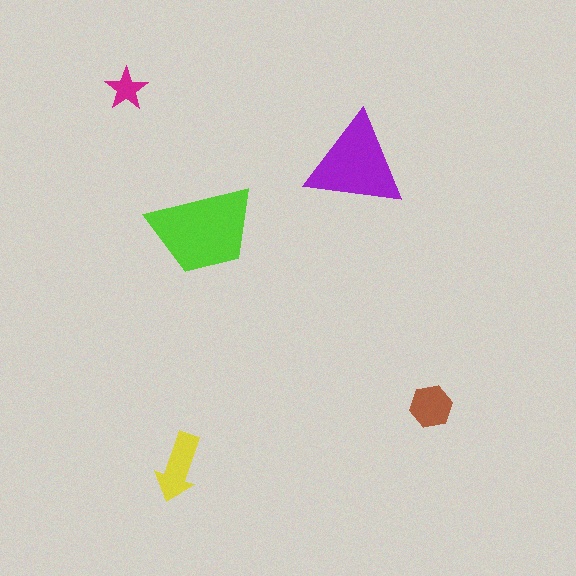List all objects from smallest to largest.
The magenta star, the brown hexagon, the yellow arrow, the purple triangle, the lime trapezoid.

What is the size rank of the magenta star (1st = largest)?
5th.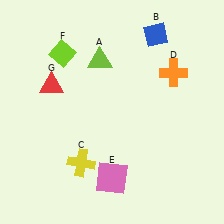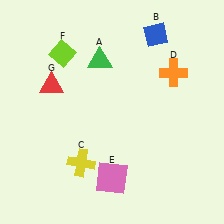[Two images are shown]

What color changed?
The triangle (A) changed from lime in Image 1 to green in Image 2.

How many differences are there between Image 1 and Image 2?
There is 1 difference between the two images.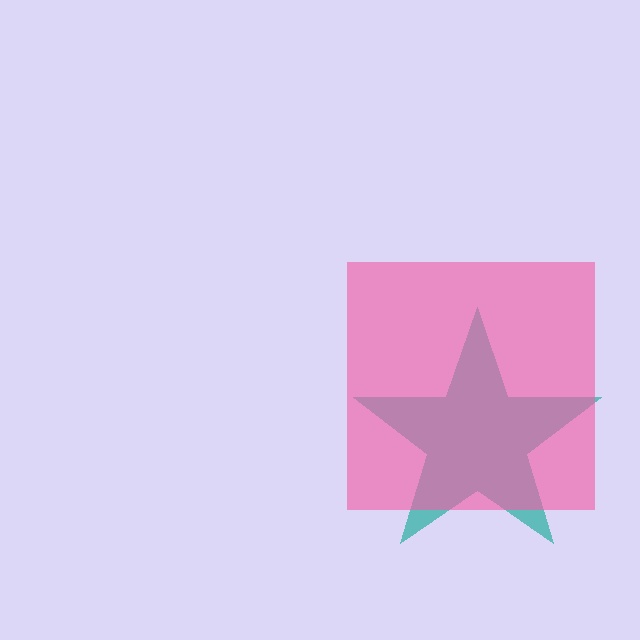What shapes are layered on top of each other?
The layered shapes are: a teal star, a pink square.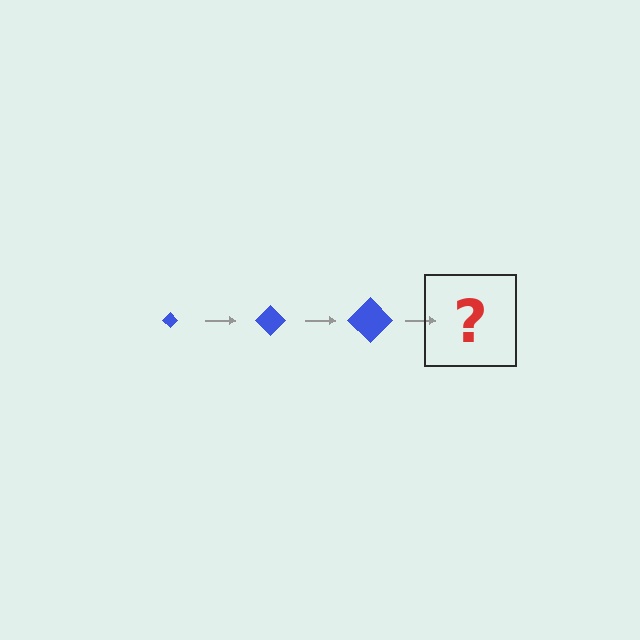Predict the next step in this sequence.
The next step is a blue diamond, larger than the previous one.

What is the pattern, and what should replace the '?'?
The pattern is that the diamond gets progressively larger each step. The '?' should be a blue diamond, larger than the previous one.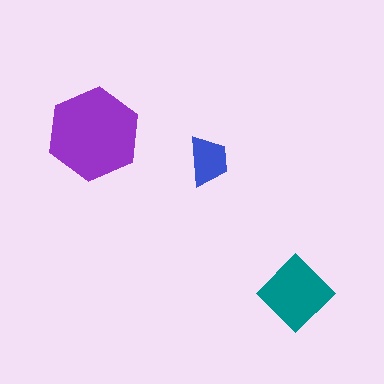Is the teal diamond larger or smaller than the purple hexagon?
Smaller.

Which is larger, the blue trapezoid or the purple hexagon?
The purple hexagon.